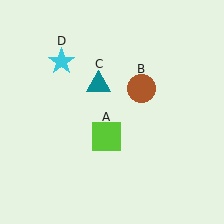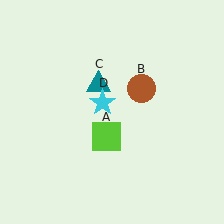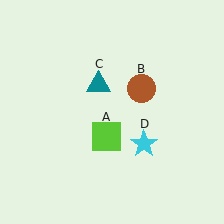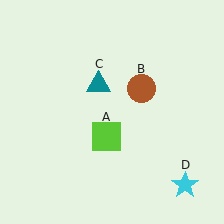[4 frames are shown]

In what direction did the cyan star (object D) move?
The cyan star (object D) moved down and to the right.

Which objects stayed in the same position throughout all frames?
Lime square (object A) and brown circle (object B) and teal triangle (object C) remained stationary.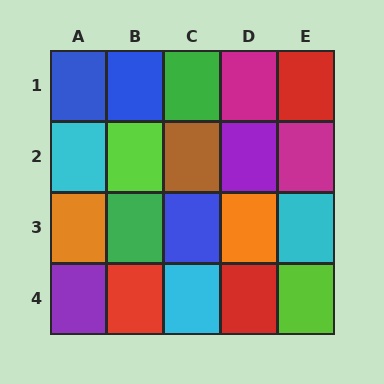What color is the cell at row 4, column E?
Lime.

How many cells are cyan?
3 cells are cyan.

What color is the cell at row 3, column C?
Blue.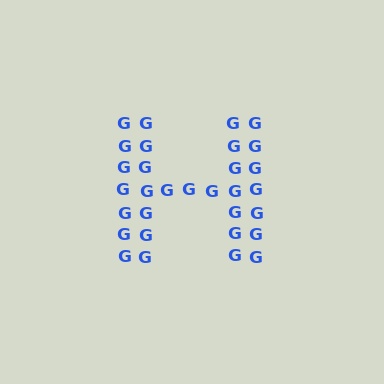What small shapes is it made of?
It is made of small letter G's.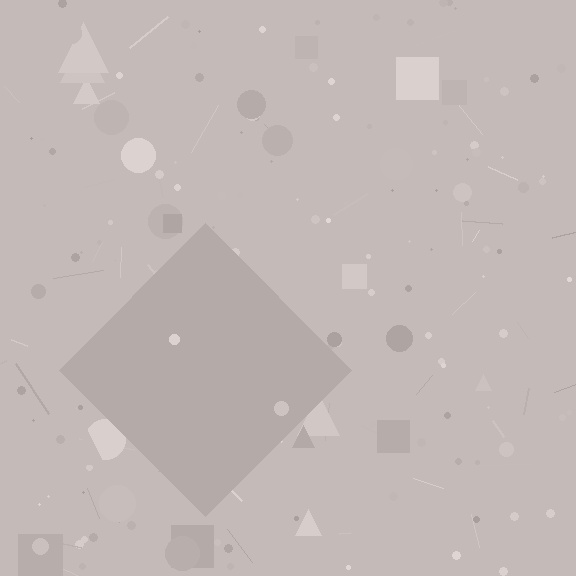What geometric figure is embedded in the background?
A diamond is embedded in the background.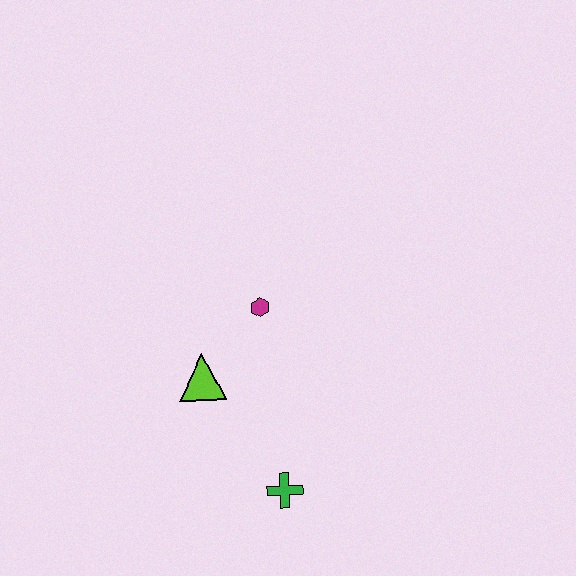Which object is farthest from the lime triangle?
The green cross is farthest from the lime triangle.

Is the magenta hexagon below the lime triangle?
No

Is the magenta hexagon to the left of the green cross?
Yes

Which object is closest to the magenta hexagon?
The lime triangle is closest to the magenta hexagon.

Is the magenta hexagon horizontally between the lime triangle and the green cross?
Yes